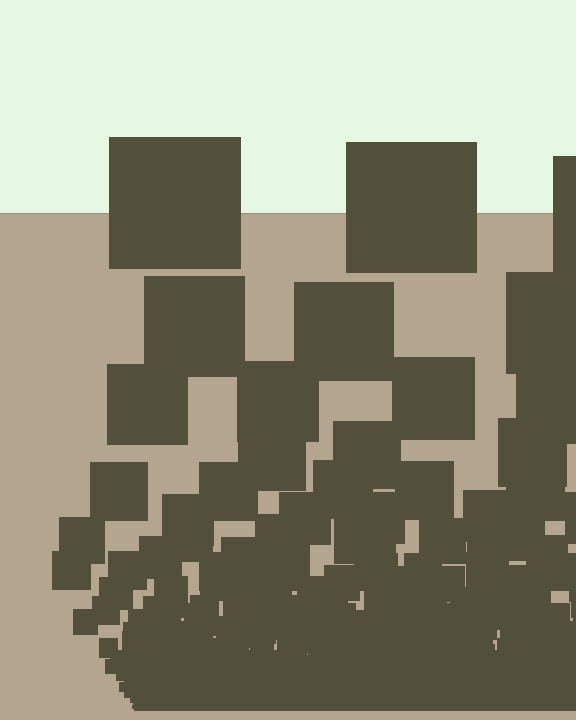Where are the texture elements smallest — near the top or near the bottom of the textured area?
Near the bottom.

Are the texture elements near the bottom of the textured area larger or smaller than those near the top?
Smaller. The gradient is inverted — elements near the bottom are smaller and denser.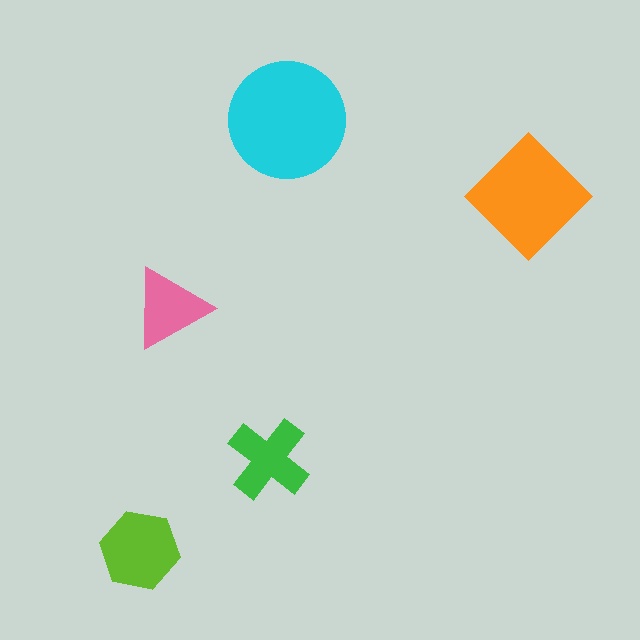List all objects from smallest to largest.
The pink triangle, the green cross, the lime hexagon, the orange diamond, the cyan circle.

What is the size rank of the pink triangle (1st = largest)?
5th.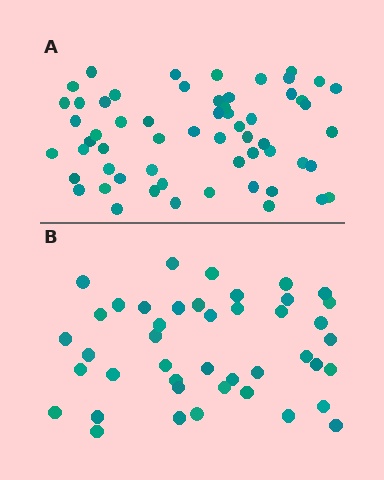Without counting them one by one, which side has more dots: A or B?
Region A (the top region) has more dots.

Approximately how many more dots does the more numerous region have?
Region A has approximately 15 more dots than region B.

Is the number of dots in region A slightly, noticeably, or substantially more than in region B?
Region A has noticeably more, but not dramatically so. The ratio is roughly 1.4 to 1.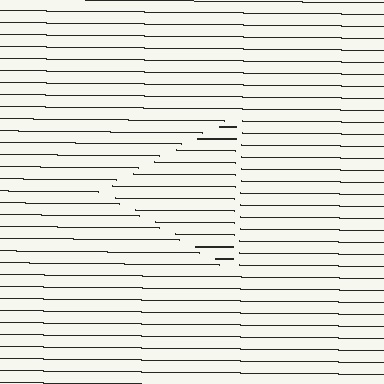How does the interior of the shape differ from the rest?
The interior of the shape contains the same grating, shifted by half a period — the contour is defined by the phase discontinuity where line-ends from the inner and outer gratings abut.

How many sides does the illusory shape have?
3 sides — the line-ends trace a triangle.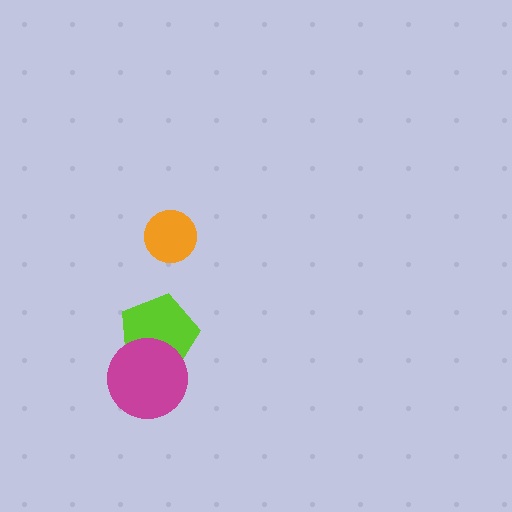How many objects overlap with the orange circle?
0 objects overlap with the orange circle.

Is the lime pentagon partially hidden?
Yes, it is partially covered by another shape.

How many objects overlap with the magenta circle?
1 object overlaps with the magenta circle.